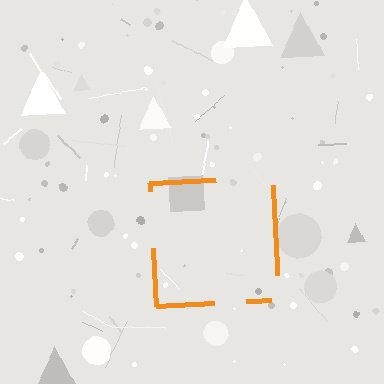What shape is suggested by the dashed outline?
The dashed outline suggests a square.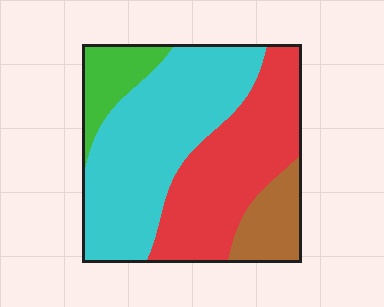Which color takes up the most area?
Cyan, at roughly 45%.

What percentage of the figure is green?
Green takes up less than a quarter of the figure.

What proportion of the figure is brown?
Brown covers 11% of the figure.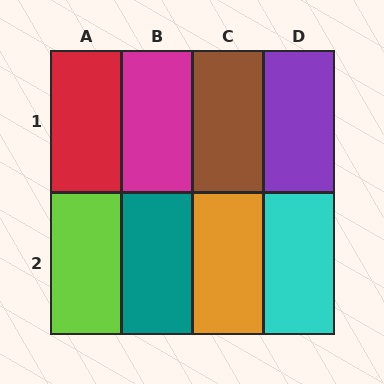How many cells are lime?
1 cell is lime.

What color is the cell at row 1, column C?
Brown.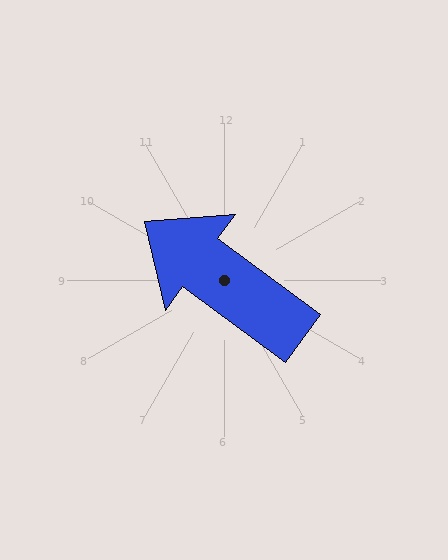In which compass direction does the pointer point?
Northwest.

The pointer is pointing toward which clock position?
Roughly 10 o'clock.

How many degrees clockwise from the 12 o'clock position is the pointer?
Approximately 306 degrees.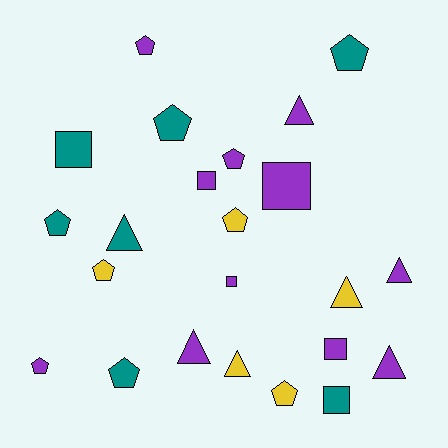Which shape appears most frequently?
Pentagon, with 10 objects.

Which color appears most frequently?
Purple, with 11 objects.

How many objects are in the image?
There are 23 objects.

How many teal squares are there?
There are 2 teal squares.